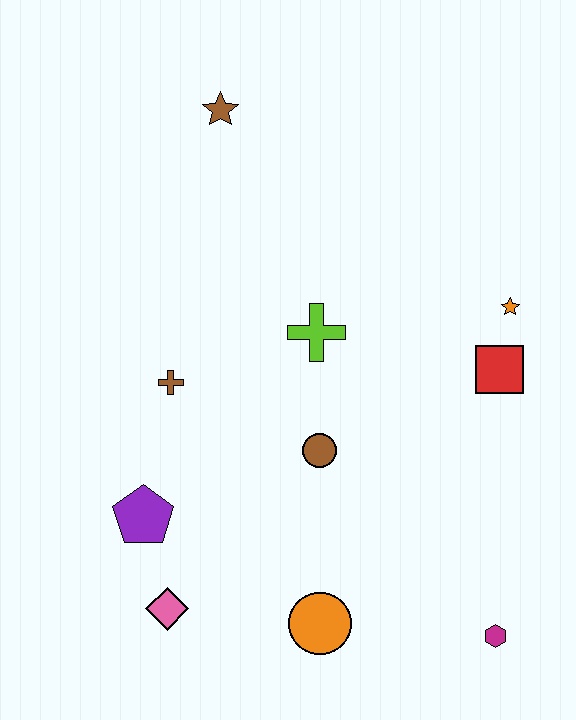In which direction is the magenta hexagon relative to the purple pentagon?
The magenta hexagon is to the right of the purple pentagon.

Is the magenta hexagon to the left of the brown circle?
No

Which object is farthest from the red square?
The pink diamond is farthest from the red square.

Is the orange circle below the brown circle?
Yes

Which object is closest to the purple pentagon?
The pink diamond is closest to the purple pentagon.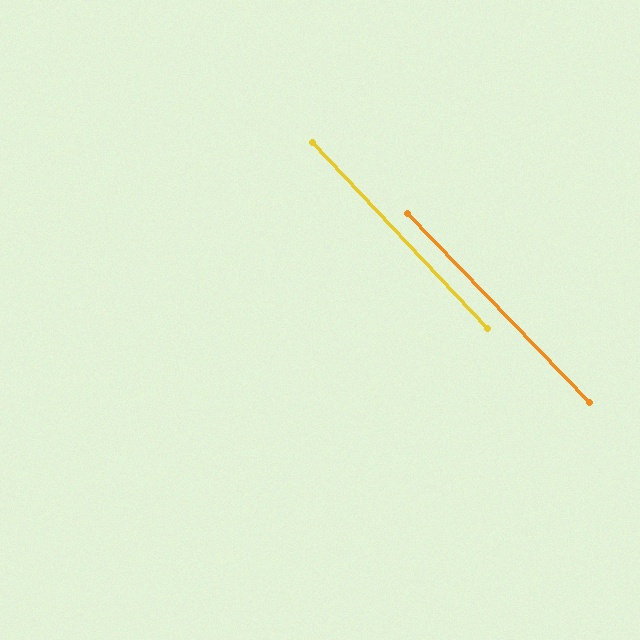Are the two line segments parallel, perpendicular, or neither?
Parallel — their directions differ by only 0.7°.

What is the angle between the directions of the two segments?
Approximately 1 degree.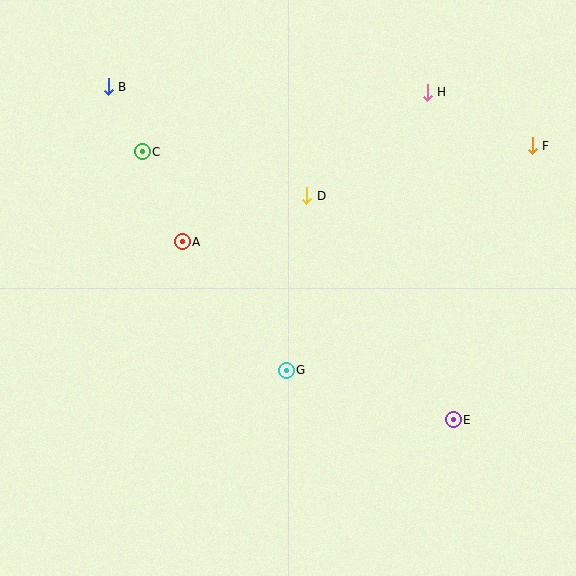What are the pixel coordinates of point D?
Point D is at (307, 196).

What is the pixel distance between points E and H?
The distance between E and H is 328 pixels.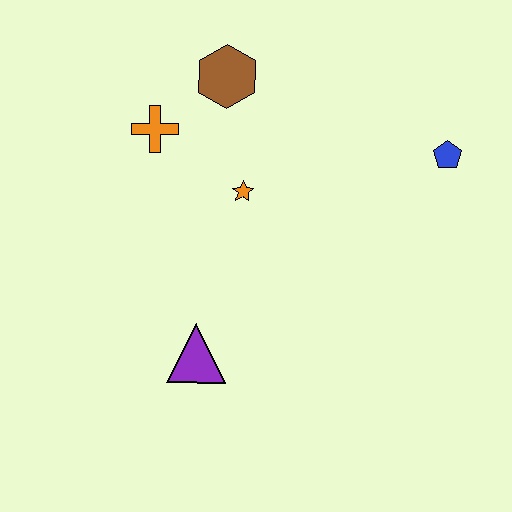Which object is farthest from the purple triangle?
The blue pentagon is farthest from the purple triangle.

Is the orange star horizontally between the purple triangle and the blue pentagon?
Yes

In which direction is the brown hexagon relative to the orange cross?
The brown hexagon is to the right of the orange cross.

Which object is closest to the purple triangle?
The orange star is closest to the purple triangle.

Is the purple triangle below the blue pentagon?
Yes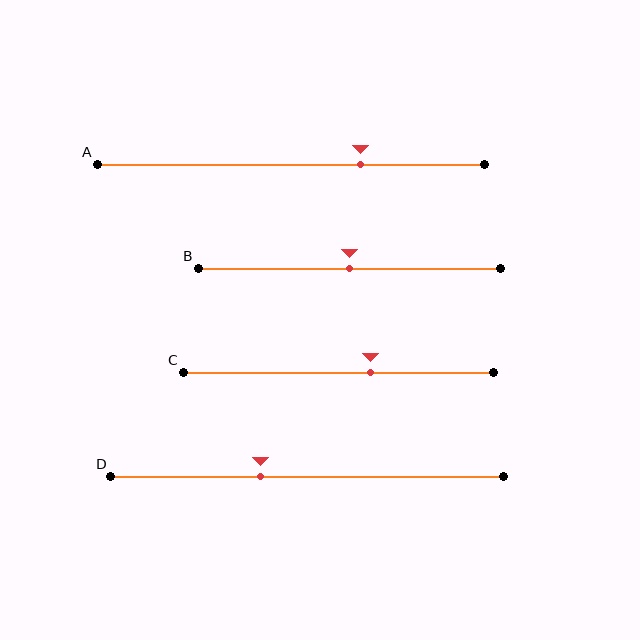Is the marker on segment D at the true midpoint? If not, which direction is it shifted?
No, the marker on segment D is shifted to the left by about 12% of the segment length.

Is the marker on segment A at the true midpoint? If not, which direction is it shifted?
No, the marker on segment A is shifted to the right by about 18% of the segment length.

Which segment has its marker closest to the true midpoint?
Segment B has its marker closest to the true midpoint.